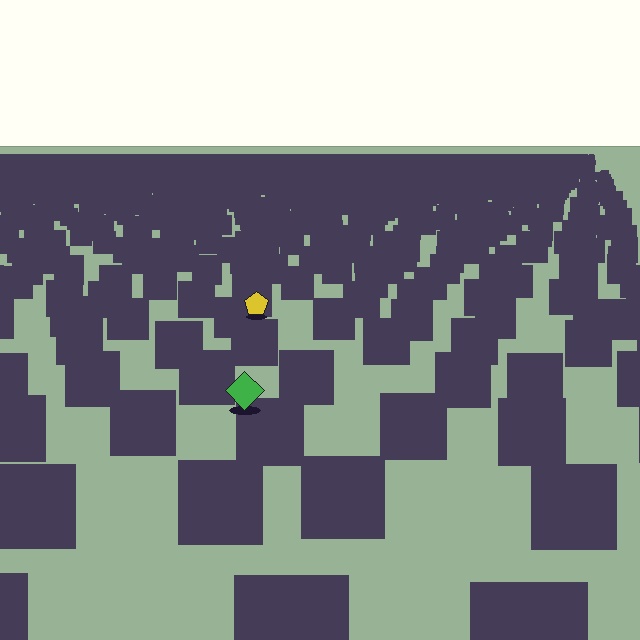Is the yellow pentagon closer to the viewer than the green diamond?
No. The green diamond is closer — you can tell from the texture gradient: the ground texture is coarser near it.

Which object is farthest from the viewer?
The yellow pentagon is farthest from the viewer. It appears smaller and the ground texture around it is denser.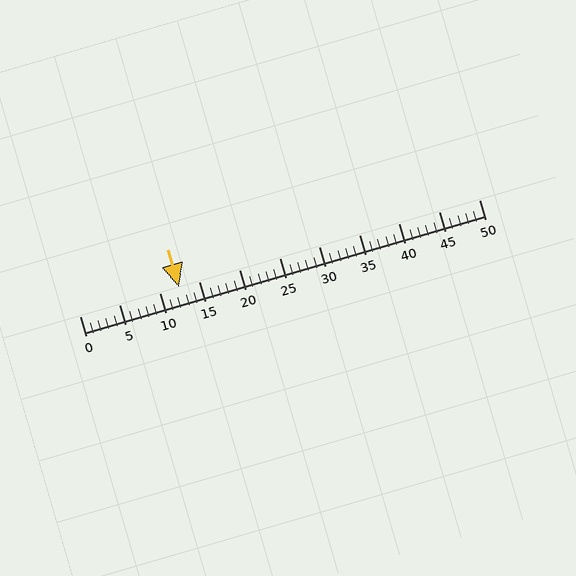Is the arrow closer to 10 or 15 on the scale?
The arrow is closer to 10.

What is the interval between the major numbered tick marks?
The major tick marks are spaced 5 units apart.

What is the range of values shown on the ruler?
The ruler shows values from 0 to 50.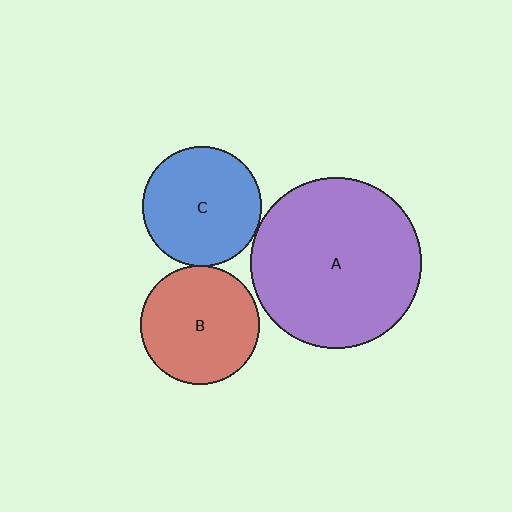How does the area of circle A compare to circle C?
Approximately 2.0 times.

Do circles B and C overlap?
Yes.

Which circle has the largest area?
Circle A (purple).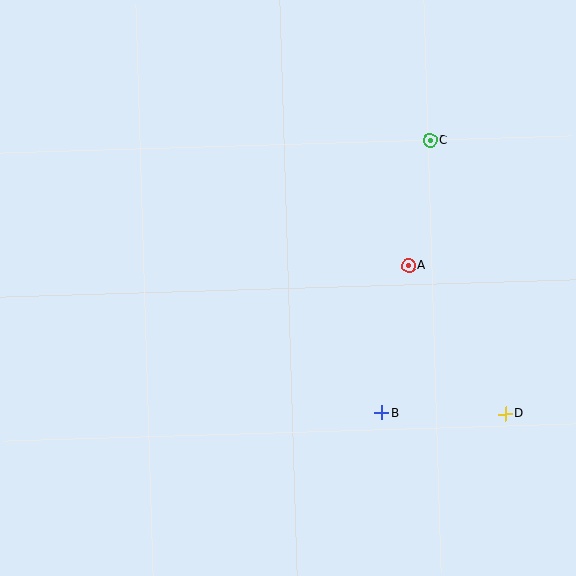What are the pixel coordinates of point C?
Point C is at (430, 140).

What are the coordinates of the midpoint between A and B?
The midpoint between A and B is at (395, 339).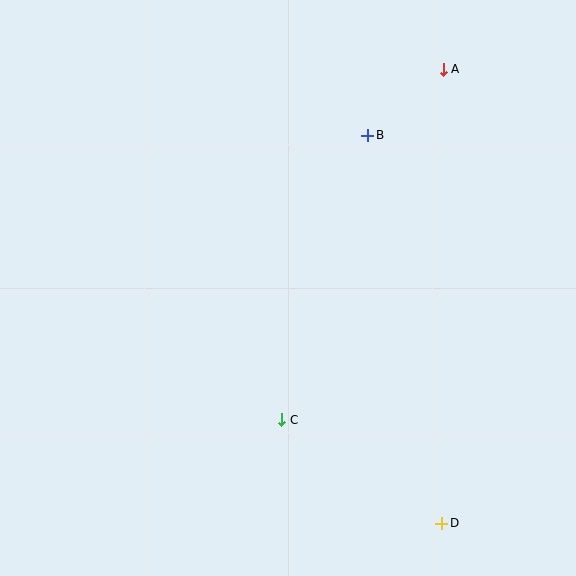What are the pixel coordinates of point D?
Point D is at (442, 523).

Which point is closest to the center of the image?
Point C at (282, 420) is closest to the center.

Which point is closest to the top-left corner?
Point B is closest to the top-left corner.